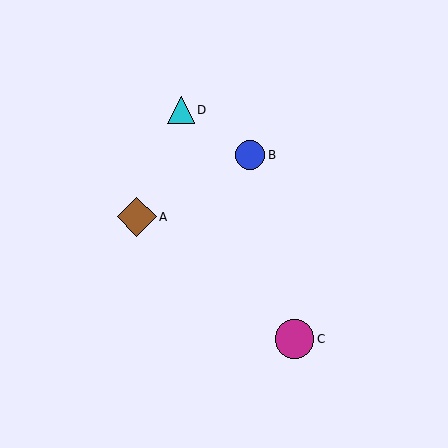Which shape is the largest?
The brown diamond (labeled A) is the largest.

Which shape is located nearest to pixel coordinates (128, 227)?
The brown diamond (labeled A) at (137, 217) is nearest to that location.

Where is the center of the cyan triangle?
The center of the cyan triangle is at (181, 110).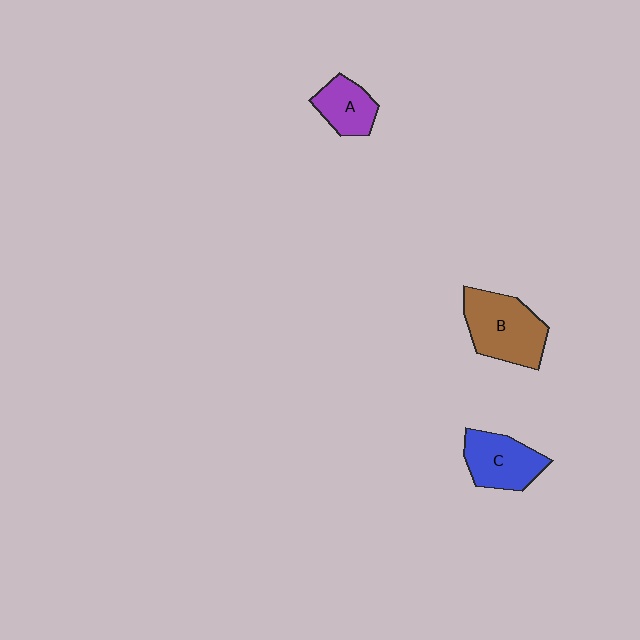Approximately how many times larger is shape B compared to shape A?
Approximately 1.8 times.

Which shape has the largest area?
Shape B (brown).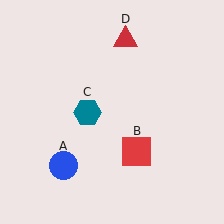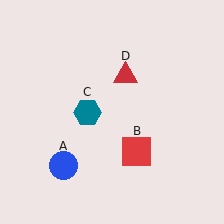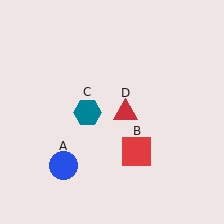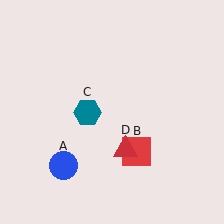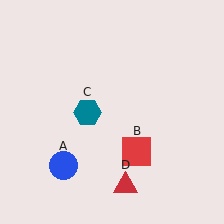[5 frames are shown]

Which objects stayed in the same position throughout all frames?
Blue circle (object A) and red square (object B) and teal hexagon (object C) remained stationary.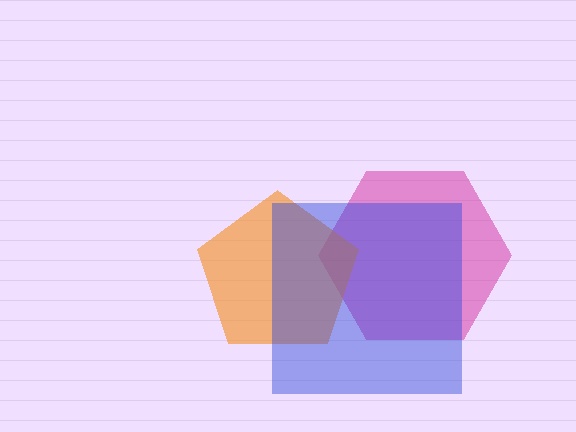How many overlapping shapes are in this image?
There are 3 overlapping shapes in the image.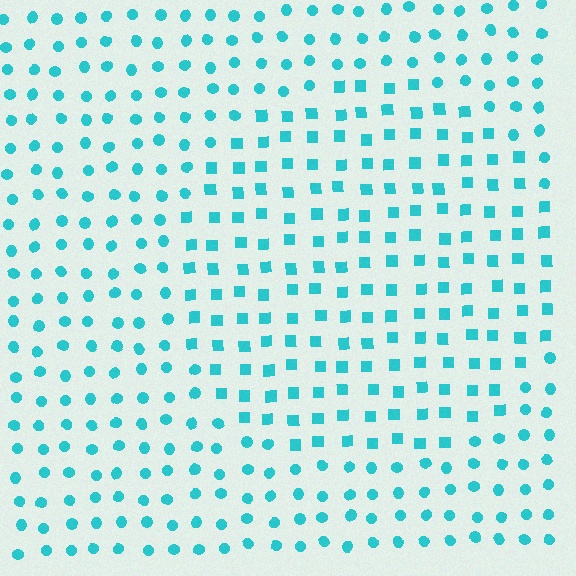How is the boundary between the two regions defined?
The boundary is defined by a change in element shape: squares inside vs. circles outside. All elements share the same color and spacing.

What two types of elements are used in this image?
The image uses squares inside the circle region and circles outside it.